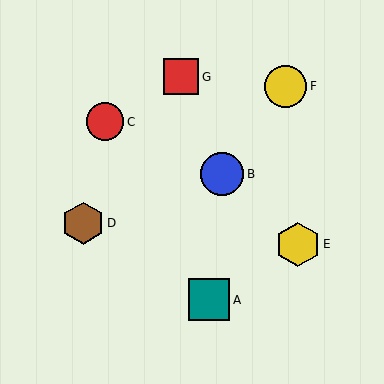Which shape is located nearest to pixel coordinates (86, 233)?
The brown hexagon (labeled D) at (83, 223) is nearest to that location.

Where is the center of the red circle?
The center of the red circle is at (105, 122).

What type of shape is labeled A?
Shape A is a teal square.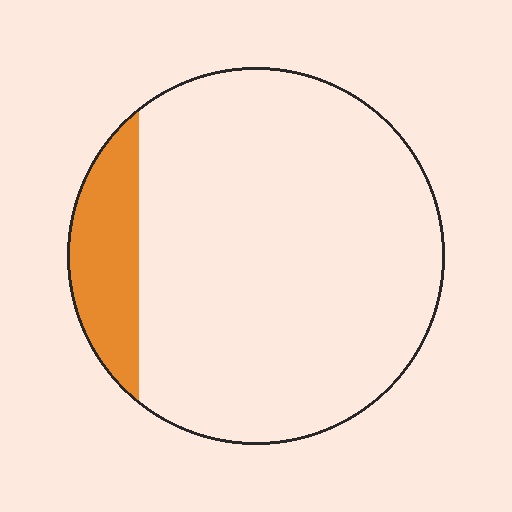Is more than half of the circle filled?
No.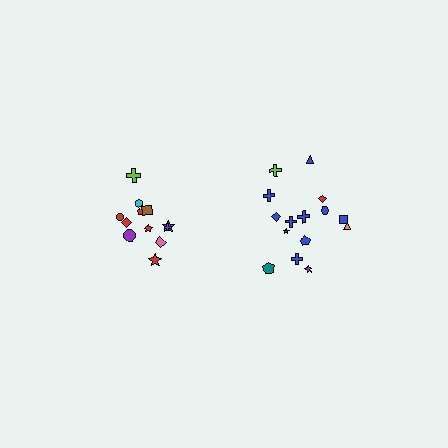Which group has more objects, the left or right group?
The right group.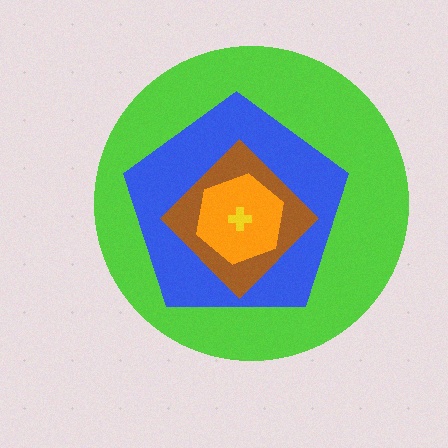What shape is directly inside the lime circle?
The blue pentagon.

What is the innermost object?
The yellow cross.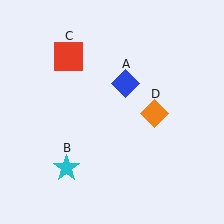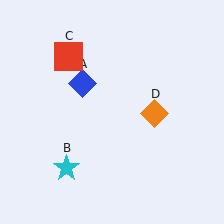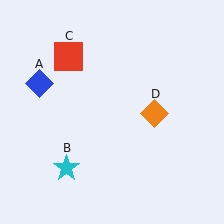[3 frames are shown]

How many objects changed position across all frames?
1 object changed position: blue diamond (object A).